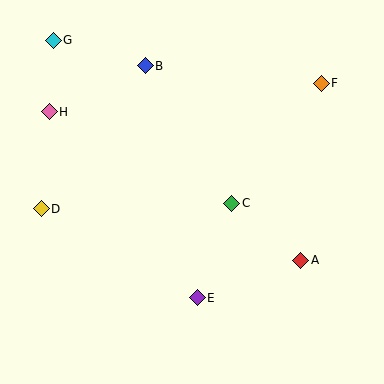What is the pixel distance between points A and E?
The distance between A and E is 110 pixels.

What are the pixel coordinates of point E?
Point E is at (197, 298).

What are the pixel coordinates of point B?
Point B is at (145, 66).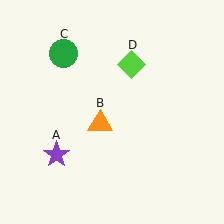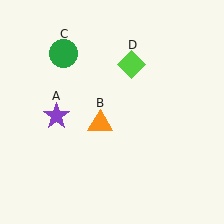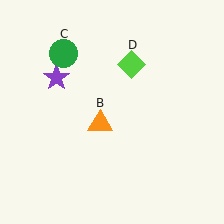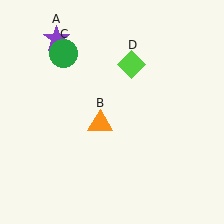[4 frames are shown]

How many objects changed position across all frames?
1 object changed position: purple star (object A).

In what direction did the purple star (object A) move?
The purple star (object A) moved up.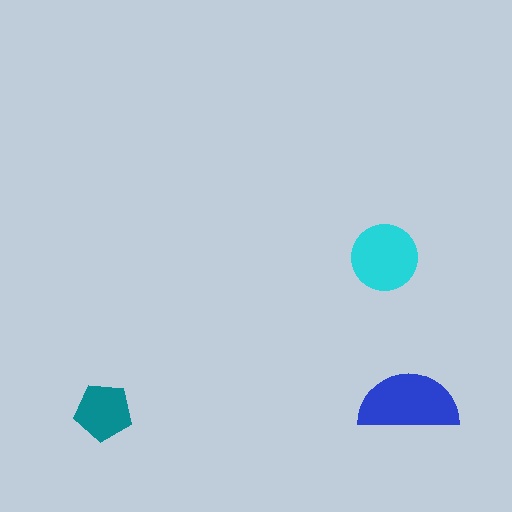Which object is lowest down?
The teal pentagon is bottommost.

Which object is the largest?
The blue semicircle.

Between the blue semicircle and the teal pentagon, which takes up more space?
The blue semicircle.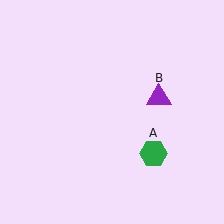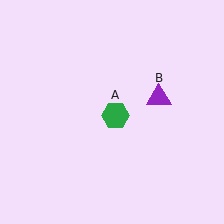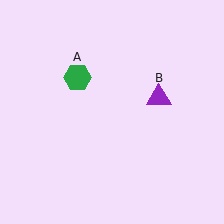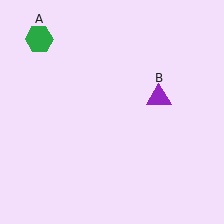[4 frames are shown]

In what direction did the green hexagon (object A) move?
The green hexagon (object A) moved up and to the left.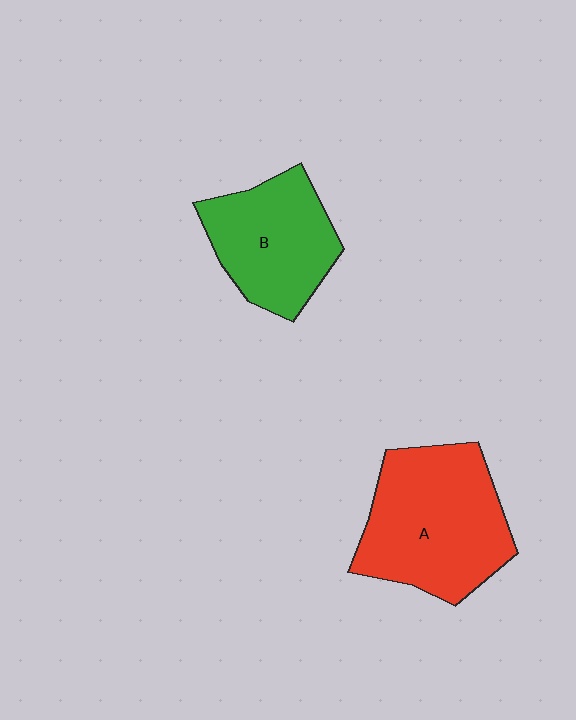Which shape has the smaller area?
Shape B (green).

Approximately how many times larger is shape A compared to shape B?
Approximately 1.3 times.